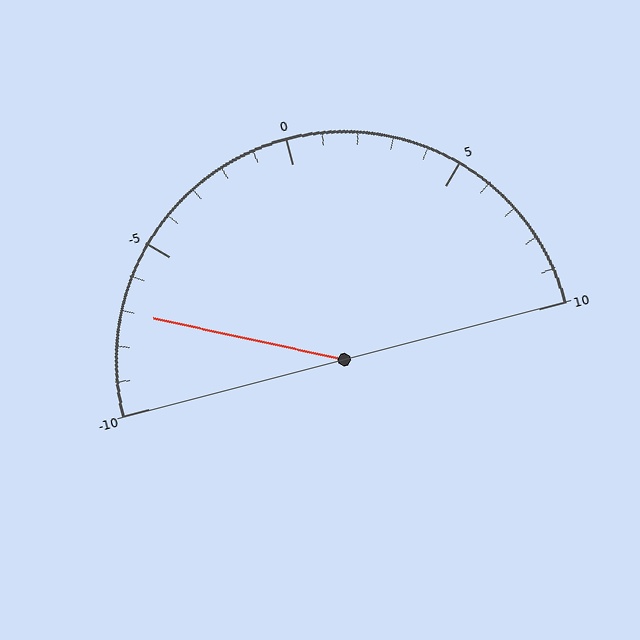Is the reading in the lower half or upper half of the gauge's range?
The reading is in the lower half of the range (-10 to 10).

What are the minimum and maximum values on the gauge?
The gauge ranges from -10 to 10.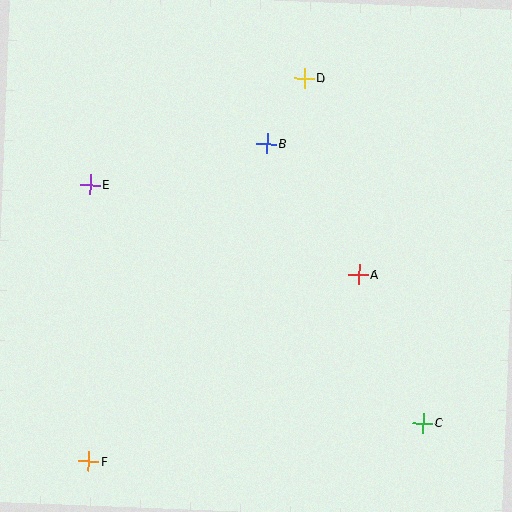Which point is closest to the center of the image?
Point A at (359, 274) is closest to the center.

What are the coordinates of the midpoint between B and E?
The midpoint between B and E is at (178, 164).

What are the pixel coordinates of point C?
Point C is at (423, 423).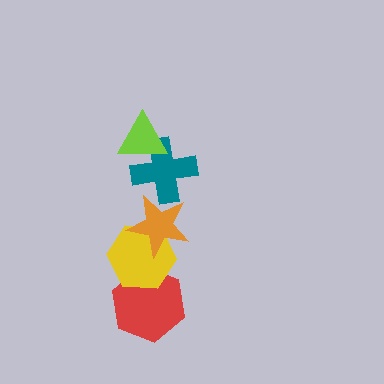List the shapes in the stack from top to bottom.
From top to bottom: the lime triangle, the teal cross, the orange star, the yellow hexagon, the red hexagon.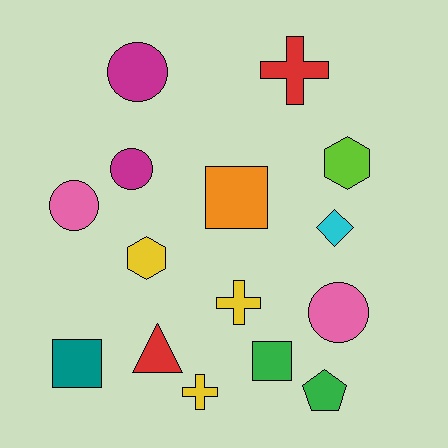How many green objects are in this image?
There are 2 green objects.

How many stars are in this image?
There are no stars.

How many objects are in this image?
There are 15 objects.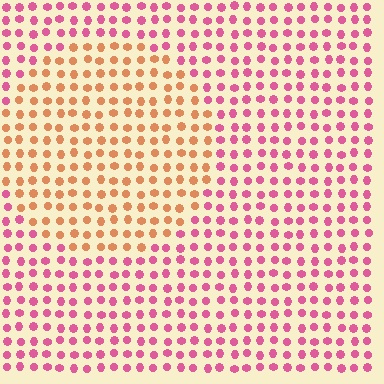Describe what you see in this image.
The image is filled with small pink elements in a uniform arrangement. A circle-shaped region is visible where the elements are tinted to a slightly different hue, forming a subtle color boundary.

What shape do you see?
I see a circle.